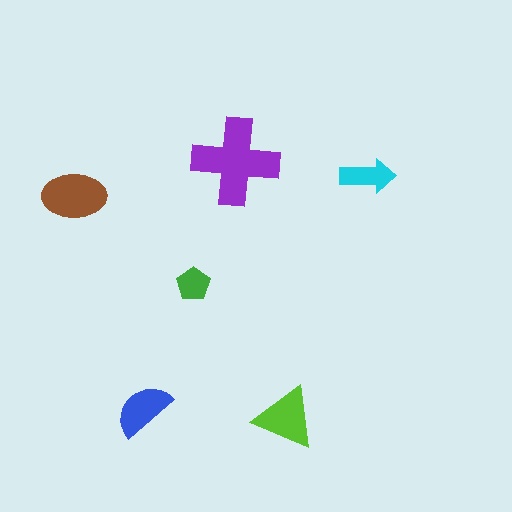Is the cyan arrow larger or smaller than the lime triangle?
Smaller.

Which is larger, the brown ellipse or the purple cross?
The purple cross.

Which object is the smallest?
The green pentagon.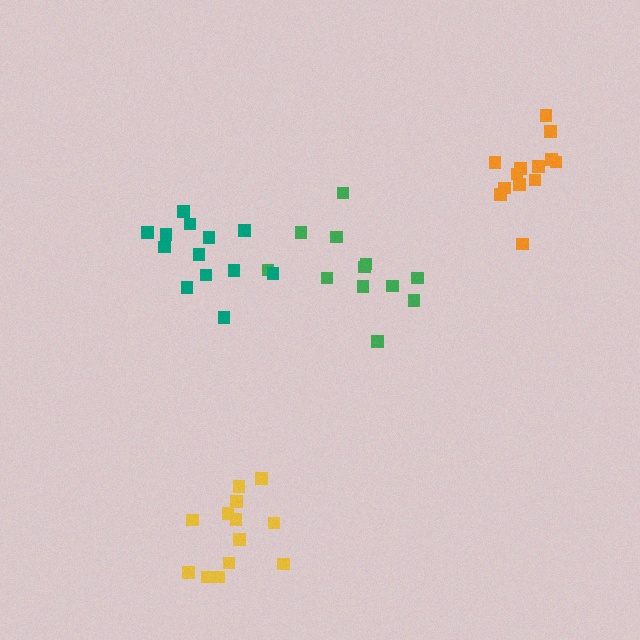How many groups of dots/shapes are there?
There are 4 groups.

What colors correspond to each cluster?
The clusters are colored: green, orange, yellow, teal.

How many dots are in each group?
Group 1: 12 dots, Group 2: 13 dots, Group 3: 13 dots, Group 4: 13 dots (51 total).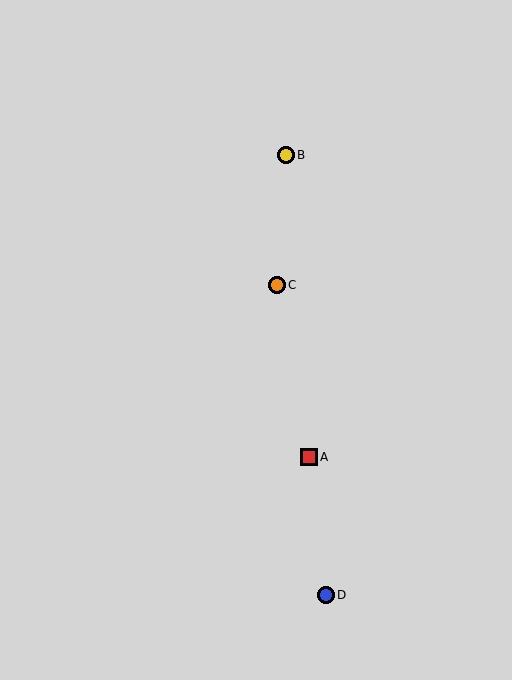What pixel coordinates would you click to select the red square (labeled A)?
Click at (309, 457) to select the red square A.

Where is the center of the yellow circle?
The center of the yellow circle is at (286, 155).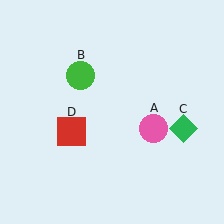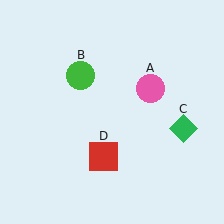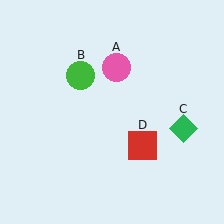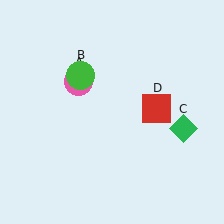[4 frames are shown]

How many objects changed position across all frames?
2 objects changed position: pink circle (object A), red square (object D).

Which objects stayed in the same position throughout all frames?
Green circle (object B) and green diamond (object C) remained stationary.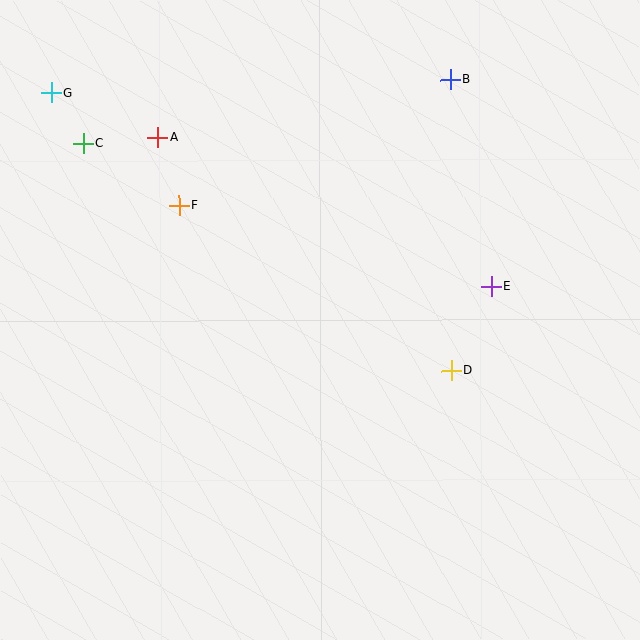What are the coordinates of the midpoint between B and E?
The midpoint between B and E is at (471, 183).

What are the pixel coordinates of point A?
Point A is at (158, 137).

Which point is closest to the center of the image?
Point D at (452, 371) is closest to the center.